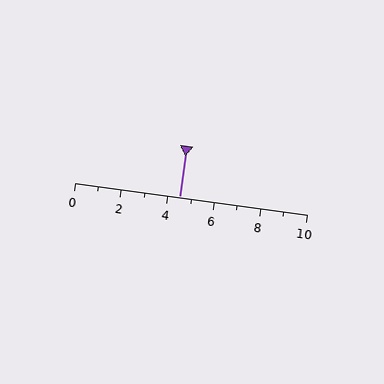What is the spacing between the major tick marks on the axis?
The major ticks are spaced 2 apart.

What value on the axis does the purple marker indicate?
The marker indicates approximately 4.5.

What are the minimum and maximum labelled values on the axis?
The axis runs from 0 to 10.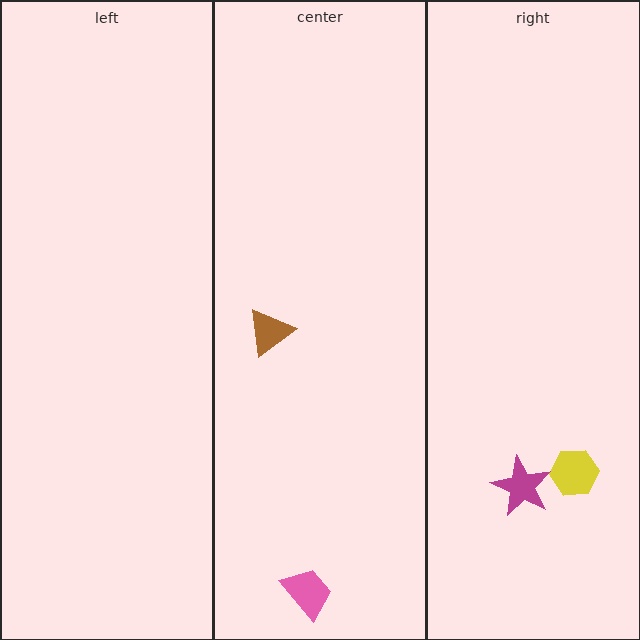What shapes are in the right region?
The yellow hexagon, the magenta star.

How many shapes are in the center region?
2.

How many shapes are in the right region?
2.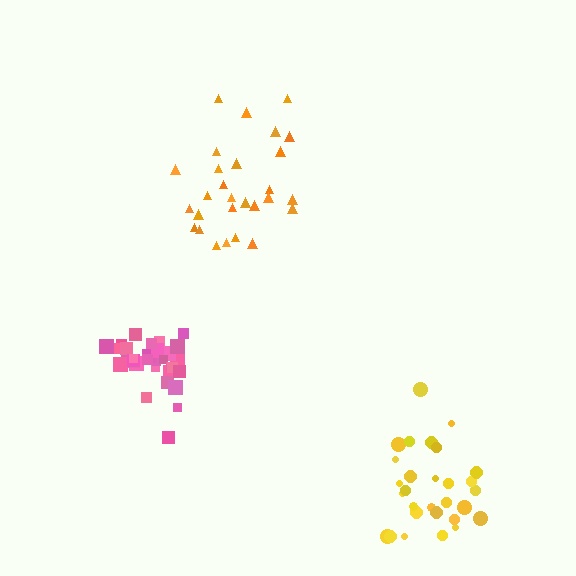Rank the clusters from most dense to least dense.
pink, yellow, orange.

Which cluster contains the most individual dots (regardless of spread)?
Pink (33).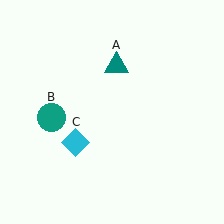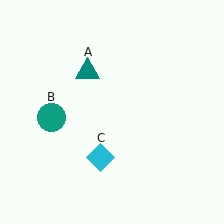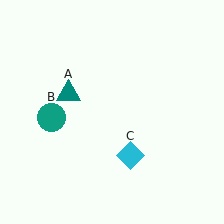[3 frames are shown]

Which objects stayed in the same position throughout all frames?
Teal circle (object B) remained stationary.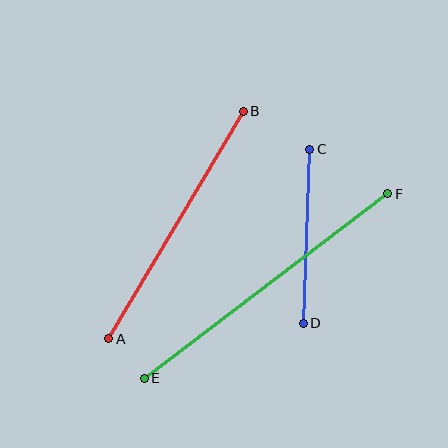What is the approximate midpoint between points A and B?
The midpoint is at approximately (176, 225) pixels.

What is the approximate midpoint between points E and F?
The midpoint is at approximately (266, 286) pixels.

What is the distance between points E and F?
The distance is approximately 305 pixels.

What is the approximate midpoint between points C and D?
The midpoint is at approximately (306, 236) pixels.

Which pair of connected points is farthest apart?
Points E and F are farthest apart.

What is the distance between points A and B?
The distance is approximately 264 pixels.